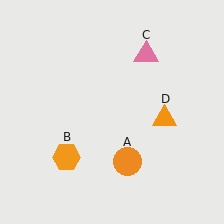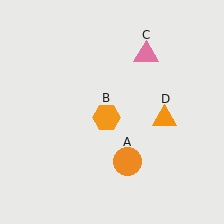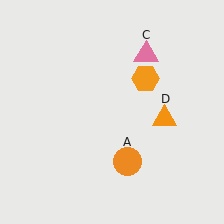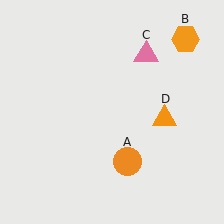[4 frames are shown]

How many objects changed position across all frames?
1 object changed position: orange hexagon (object B).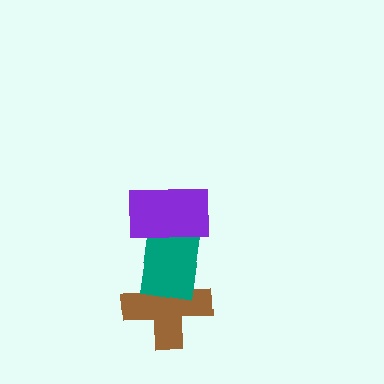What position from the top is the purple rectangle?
The purple rectangle is 1st from the top.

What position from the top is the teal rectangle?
The teal rectangle is 2nd from the top.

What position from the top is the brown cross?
The brown cross is 3rd from the top.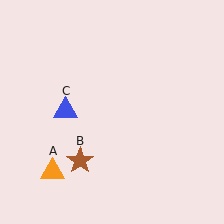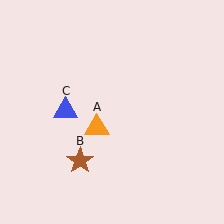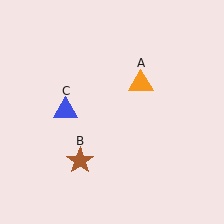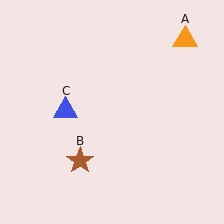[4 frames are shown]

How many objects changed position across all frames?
1 object changed position: orange triangle (object A).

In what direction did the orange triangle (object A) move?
The orange triangle (object A) moved up and to the right.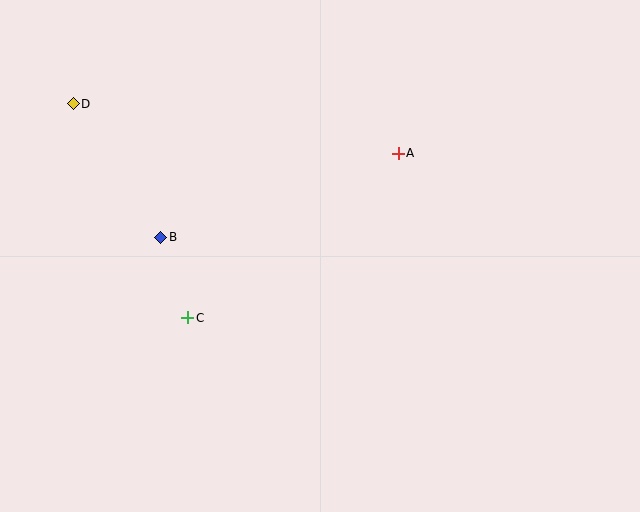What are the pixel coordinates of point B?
Point B is at (161, 237).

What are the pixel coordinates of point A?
Point A is at (398, 153).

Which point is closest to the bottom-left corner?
Point C is closest to the bottom-left corner.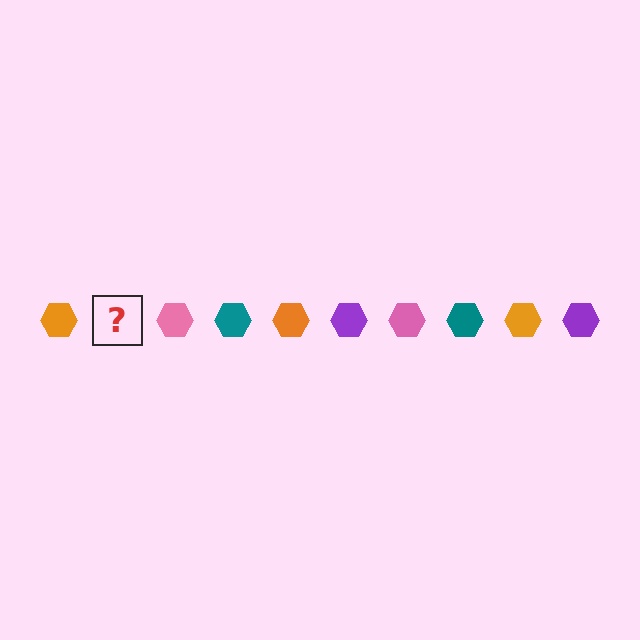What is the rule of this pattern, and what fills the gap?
The rule is that the pattern cycles through orange, purple, pink, teal hexagons. The gap should be filled with a purple hexagon.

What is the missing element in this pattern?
The missing element is a purple hexagon.